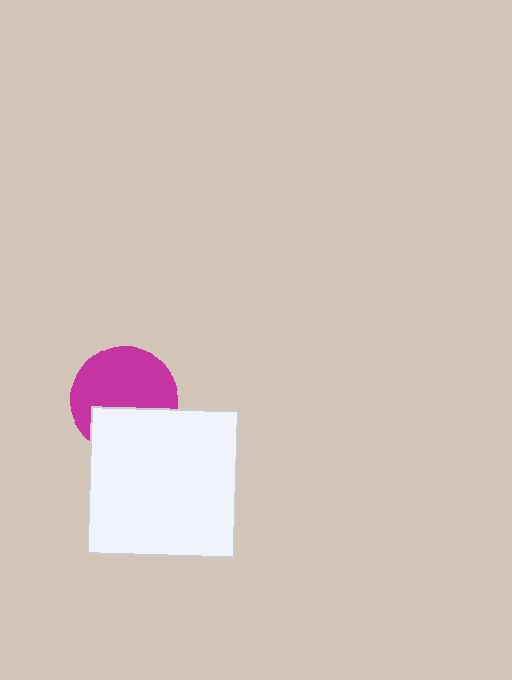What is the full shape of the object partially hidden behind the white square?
The partially hidden object is a magenta circle.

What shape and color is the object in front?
The object in front is a white square.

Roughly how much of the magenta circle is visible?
About half of it is visible (roughly 64%).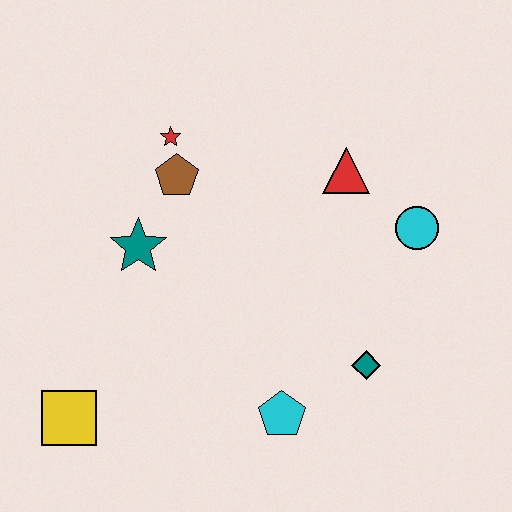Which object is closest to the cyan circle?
The red triangle is closest to the cyan circle.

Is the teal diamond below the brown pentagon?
Yes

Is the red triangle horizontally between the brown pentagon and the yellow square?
No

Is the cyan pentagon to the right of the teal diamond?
No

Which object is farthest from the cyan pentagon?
The red star is farthest from the cyan pentagon.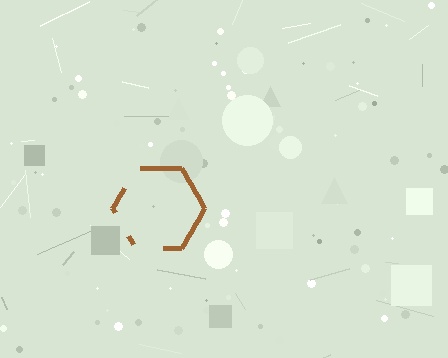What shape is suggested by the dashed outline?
The dashed outline suggests a hexagon.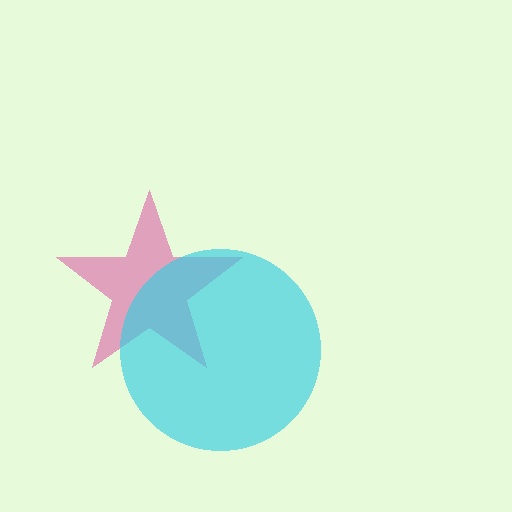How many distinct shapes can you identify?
There are 2 distinct shapes: a pink star, a cyan circle.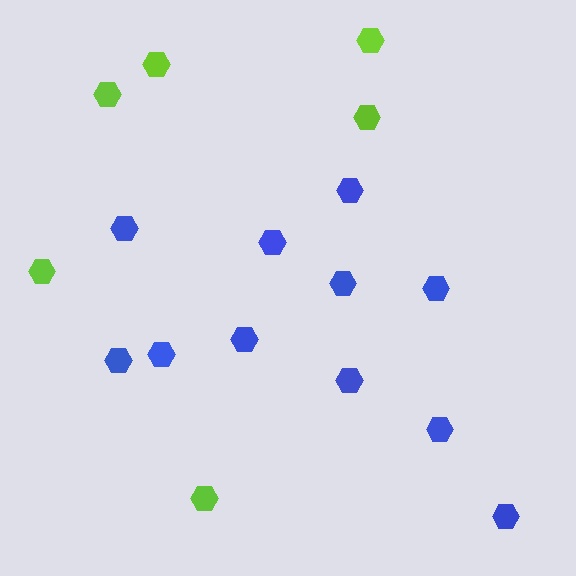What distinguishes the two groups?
There are 2 groups: one group of blue hexagons (11) and one group of lime hexagons (6).